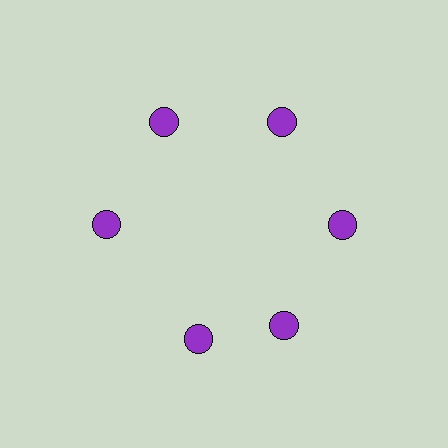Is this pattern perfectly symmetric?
No. The 6 purple circles are arranged in a ring, but one element near the 7 o'clock position is rotated out of alignment along the ring, breaking the 6-fold rotational symmetry.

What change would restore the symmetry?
The symmetry would be restored by rotating it back into even spacing with its neighbors so that all 6 circles sit at equal angles and equal distance from the center.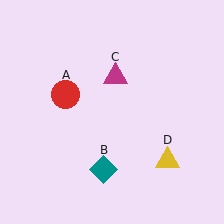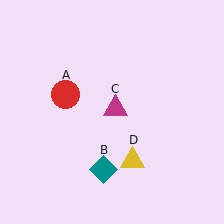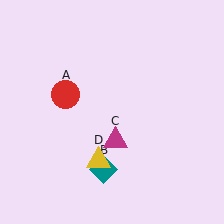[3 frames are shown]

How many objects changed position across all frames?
2 objects changed position: magenta triangle (object C), yellow triangle (object D).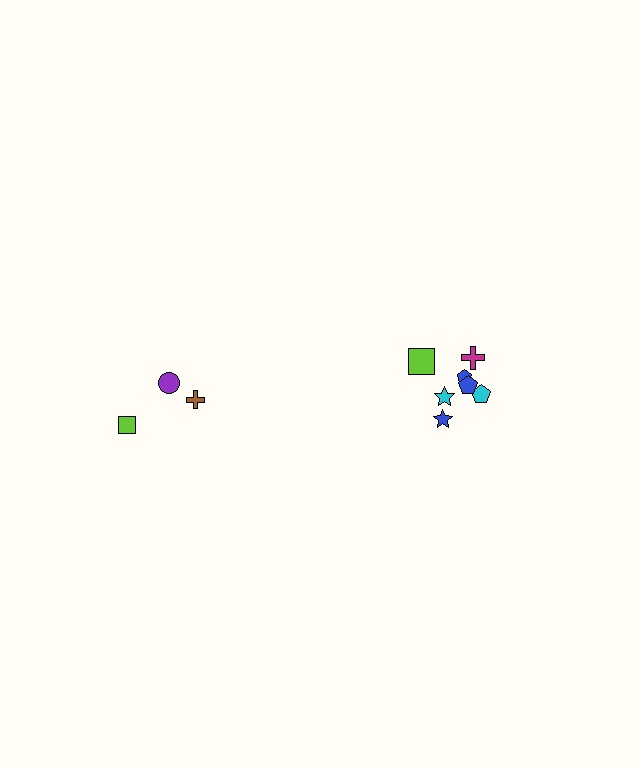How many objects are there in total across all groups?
There are 10 objects.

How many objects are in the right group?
There are 7 objects.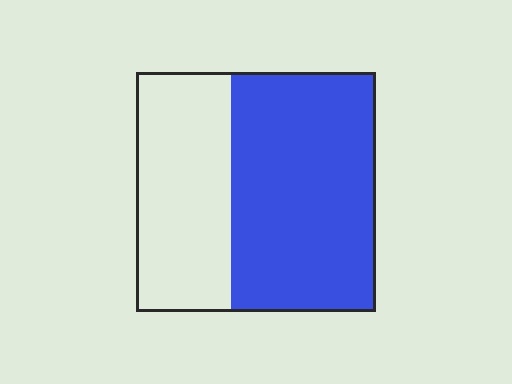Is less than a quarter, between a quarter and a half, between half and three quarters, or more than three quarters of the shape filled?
Between half and three quarters.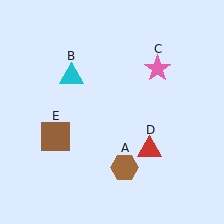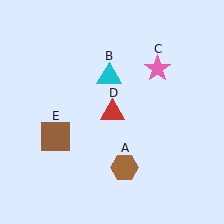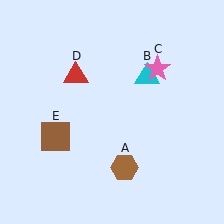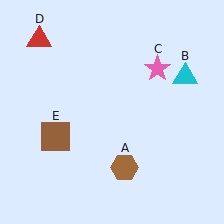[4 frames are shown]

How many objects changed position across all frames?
2 objects changed position: cyan triangle (object B), red triangle (object D).